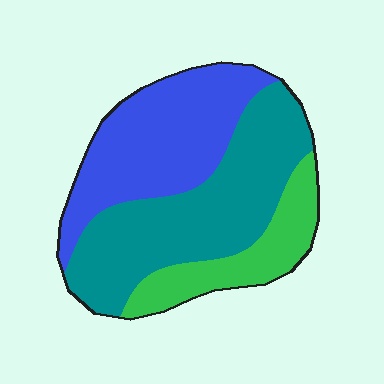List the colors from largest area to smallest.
From largest to smallest: teal, blue, green.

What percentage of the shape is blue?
Blue takes up about three eighths (3/8) of the shape.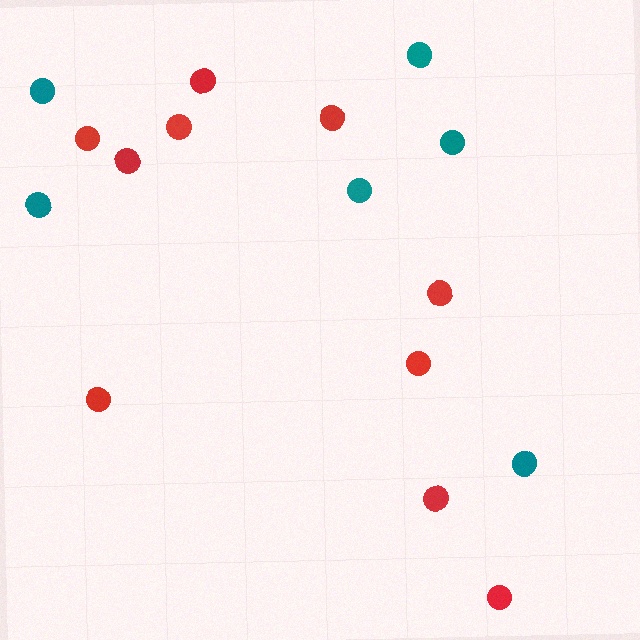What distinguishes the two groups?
There are 2 groups: one group of red circles (10) and one group of teal circles (6).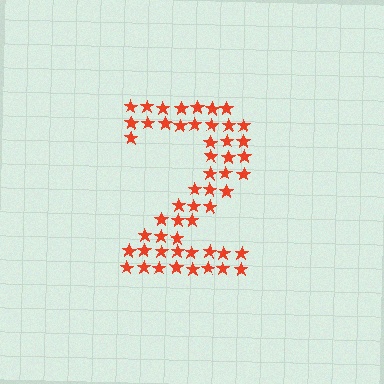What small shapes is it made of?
It is made of small stars.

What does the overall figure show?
The overall figure shows the digit 2.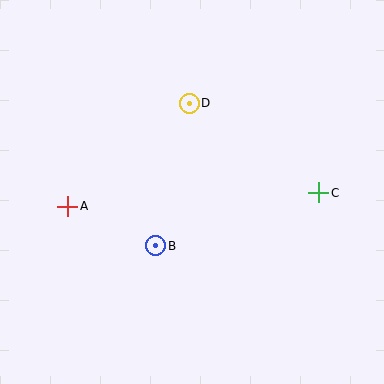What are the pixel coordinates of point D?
Point D is at (189, 103).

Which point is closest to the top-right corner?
Point C is closest to the top-right corner.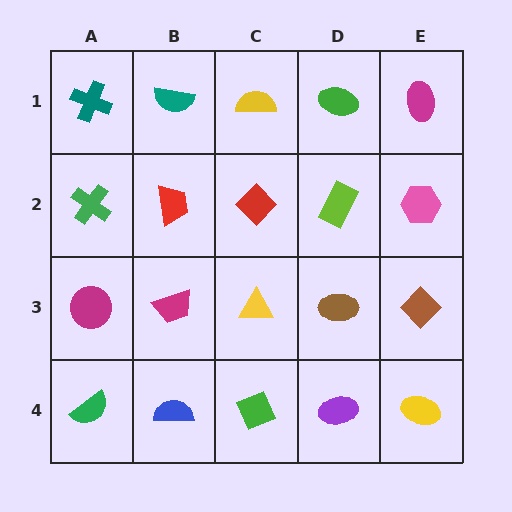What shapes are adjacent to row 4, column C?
A yellow triangle (row 3, column C), a blue semicircle (row 4, column B), a purple ellipse (row 4, column D).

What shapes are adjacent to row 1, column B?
A red trapezoid (row 2, column B), a teal cross (row 1, column A), a yellow semicircle (row 1, column C).